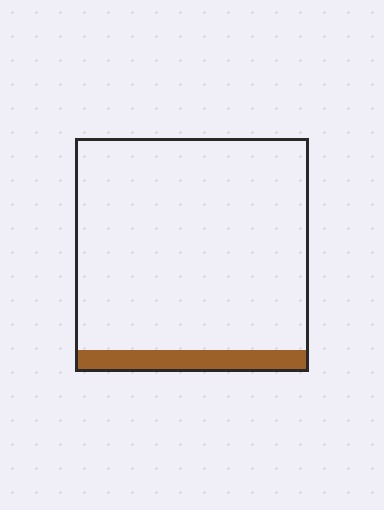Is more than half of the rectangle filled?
No.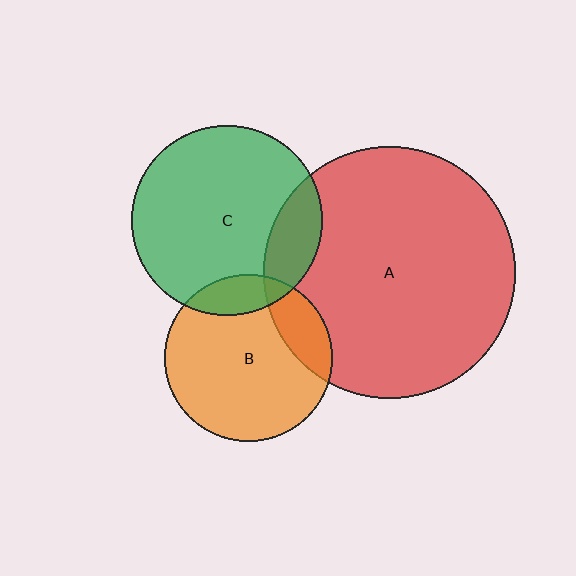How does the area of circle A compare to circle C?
Approximately 1.7 times.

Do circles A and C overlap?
Yes.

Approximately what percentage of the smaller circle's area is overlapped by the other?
Approximately 15%.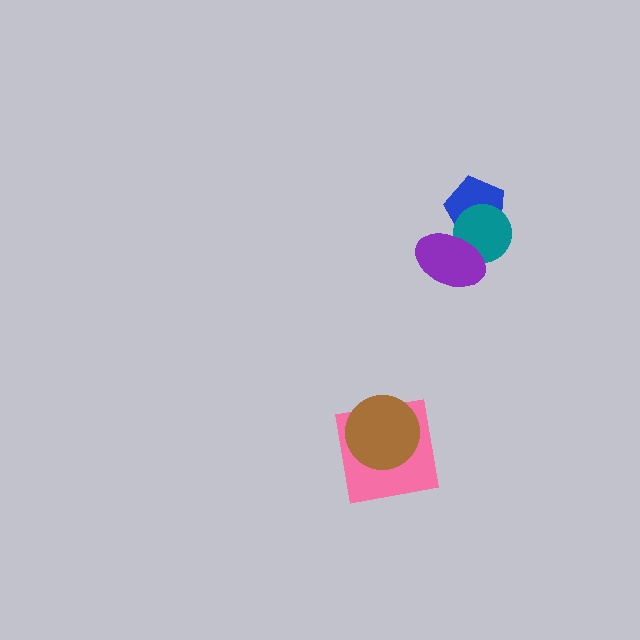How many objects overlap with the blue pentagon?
2 objects overlap with the blue pentagon.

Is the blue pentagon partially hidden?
Yes, it is partially covered by another shape.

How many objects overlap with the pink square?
1 object overlaps with the pink square.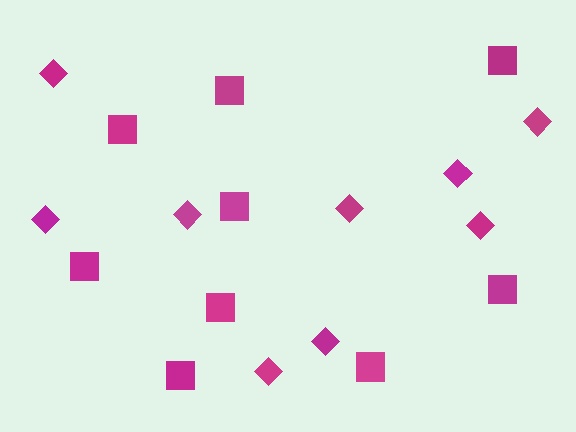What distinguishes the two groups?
There are 2 groups: one group of squares (9) and one group of diamonds (9).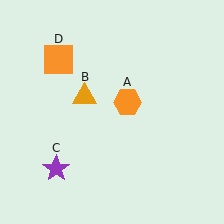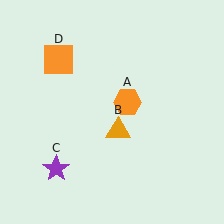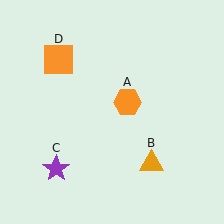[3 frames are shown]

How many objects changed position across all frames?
1 object changed position: orange triangle (object B).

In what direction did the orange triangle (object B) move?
The orange triangle (object B) moved down and to the right.